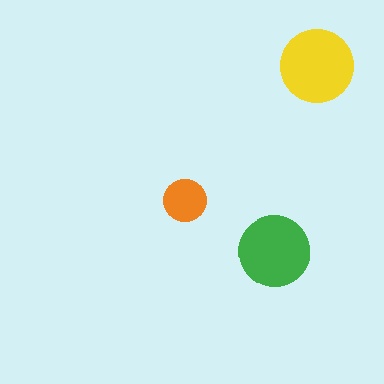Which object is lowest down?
The green circle is bottommost.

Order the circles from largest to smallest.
the yellow one, the green one, the orange one.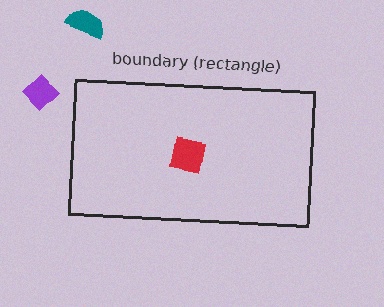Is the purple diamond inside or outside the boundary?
Outside.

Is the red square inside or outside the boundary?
Inside.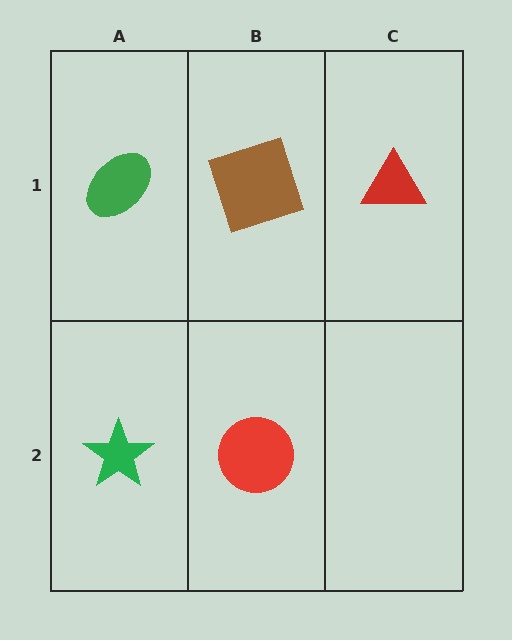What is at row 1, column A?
A green ellipse.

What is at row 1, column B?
A brown square.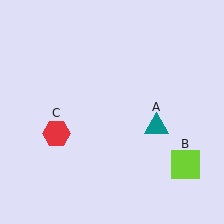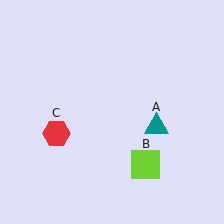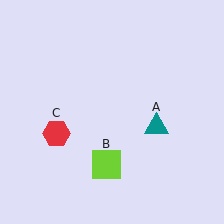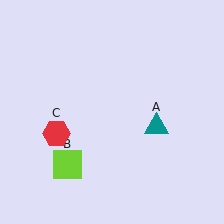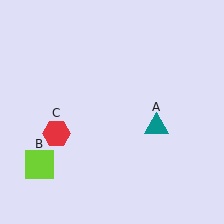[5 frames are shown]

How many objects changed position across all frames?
1 object changed position: lime square (object B).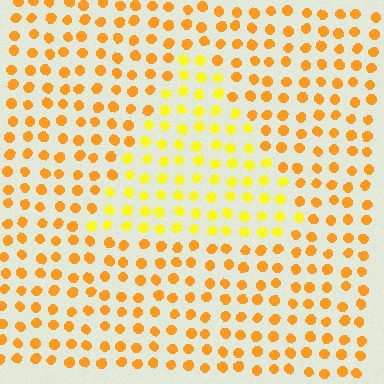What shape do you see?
I see a triangle.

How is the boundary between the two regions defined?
The boundary is defined purely by a slight shift in hue (about 26 degrees). Spacing, size, and orientation are identical on both sides.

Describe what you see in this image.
The image is filled with small orange elements in a uniform arrangement. A triangle-shaped region is visible where the elements are tinted to a slightly different hue, forming a subtle color boundary.